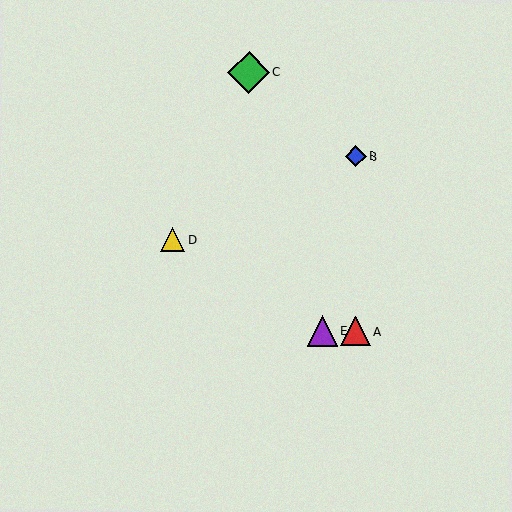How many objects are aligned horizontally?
2 objects (A, E) are aligned horizontally.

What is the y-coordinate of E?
Object E is at y≈331.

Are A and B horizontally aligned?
No, A is at y≈331 and B is at y≈156.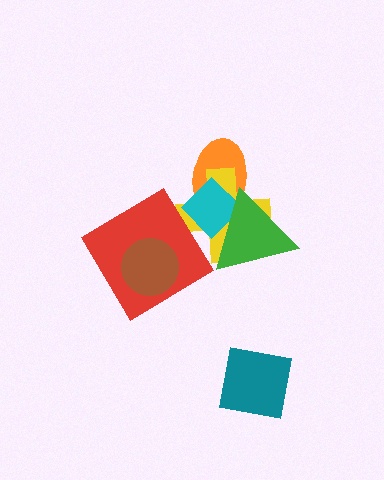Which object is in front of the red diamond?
The brown circle is in front of the red diamond.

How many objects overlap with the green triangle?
3 objects overlap with the green triangle.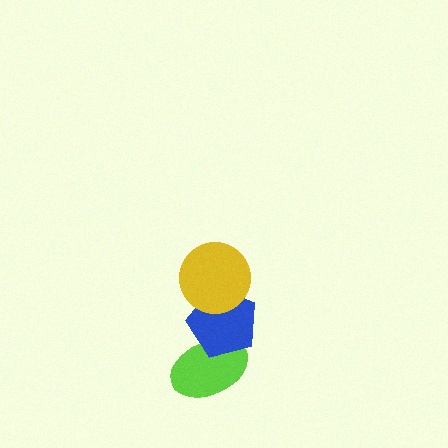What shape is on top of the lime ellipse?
The blue pentagon is on top of the lime ellipse.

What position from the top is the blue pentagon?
The blue pentagon is 2nd from the top.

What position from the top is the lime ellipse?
The lime ellipse is 3rd from the top.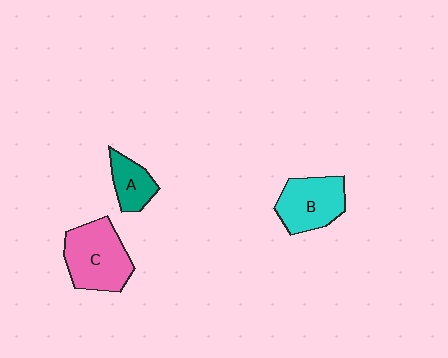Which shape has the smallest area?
Shape A (teal).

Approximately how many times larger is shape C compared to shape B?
Approximately 1.2 times.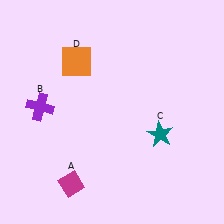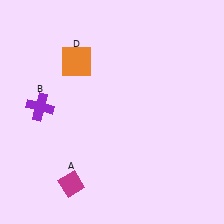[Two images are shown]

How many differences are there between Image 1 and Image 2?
There is 1 difference between the two images.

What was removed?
The teal star (C) was removed in Image 2.